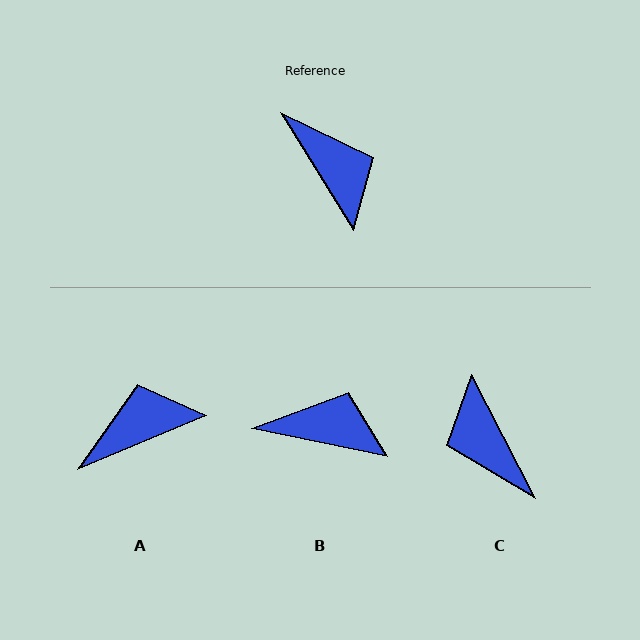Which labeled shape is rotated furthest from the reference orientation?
C, about 176 degrees away.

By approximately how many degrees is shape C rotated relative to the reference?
Approximately 176 degrees counter-clockwise.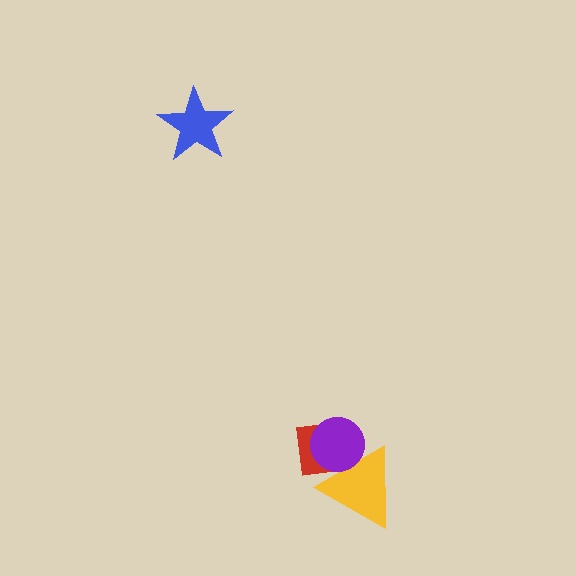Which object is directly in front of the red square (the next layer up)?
The yellow triangle is directly in front of the red square.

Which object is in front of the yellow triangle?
The purple circle is in front of the yellow triangle.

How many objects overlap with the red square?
2 objects overlap with the red square.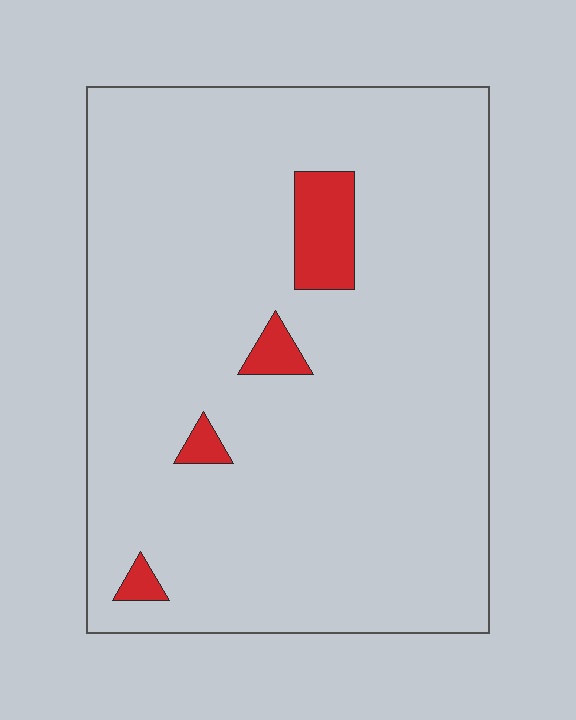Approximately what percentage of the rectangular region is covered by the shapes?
Approximately 5%.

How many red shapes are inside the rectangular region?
4.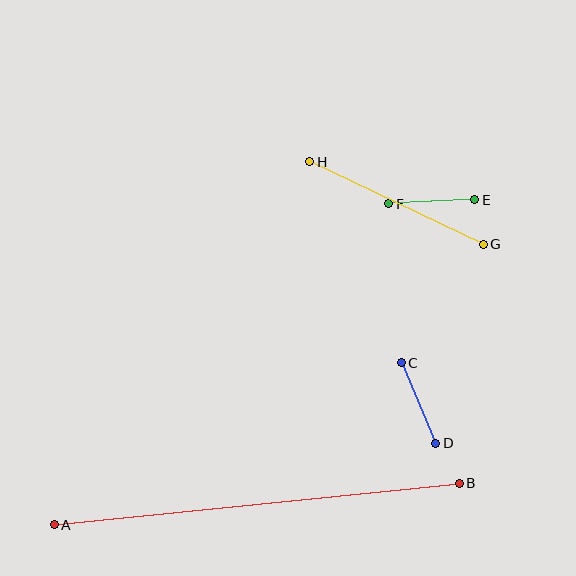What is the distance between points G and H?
The distance is approximately 193 pixels.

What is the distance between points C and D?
The distance is approximately 88 pixels.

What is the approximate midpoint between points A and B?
The midpoint is at approximately (257, 504) pixels.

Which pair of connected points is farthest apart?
Points A and B are farthest apart.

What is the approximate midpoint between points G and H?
The midpoint is at approximately (396, 203) pixels.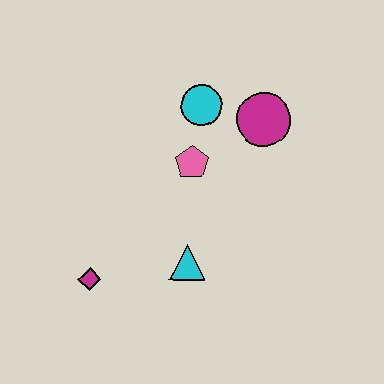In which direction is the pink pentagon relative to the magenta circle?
The pink pentagon is to the left of the magenta circle.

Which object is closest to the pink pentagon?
The cyan circle is closest to the pink pentagon.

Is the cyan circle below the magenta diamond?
No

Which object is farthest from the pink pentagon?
The magenta diamond is farthest from the pink pentagon.